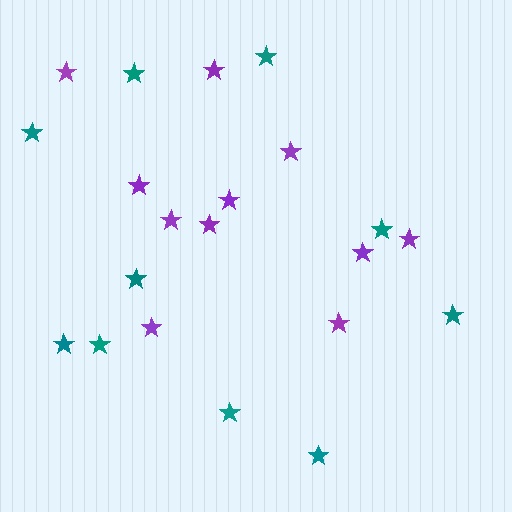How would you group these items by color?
There are 2 groups: one group of purple stars (11) and one group of teal stars (10).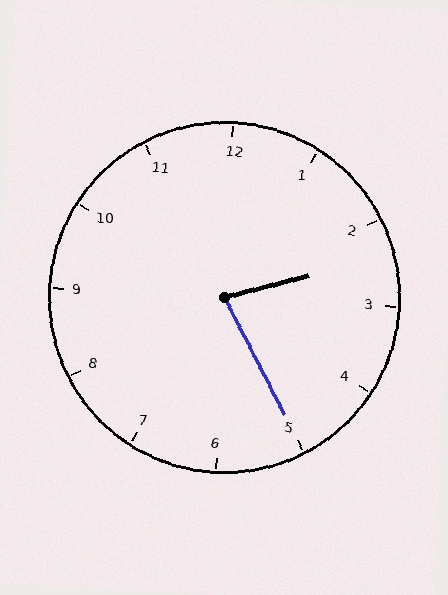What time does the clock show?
2:25.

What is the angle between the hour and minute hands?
Approximately 78 degrees.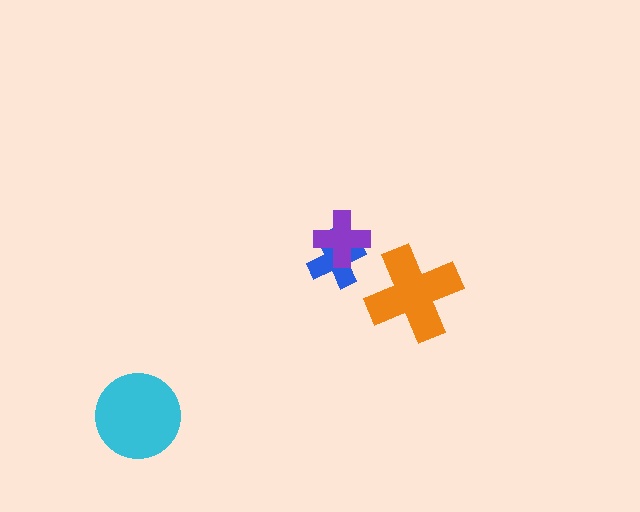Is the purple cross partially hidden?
No, no other shape covers it.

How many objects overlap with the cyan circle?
0 objects overlap with the cyan circle.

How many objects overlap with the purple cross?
1 object overlaps with the purple cross.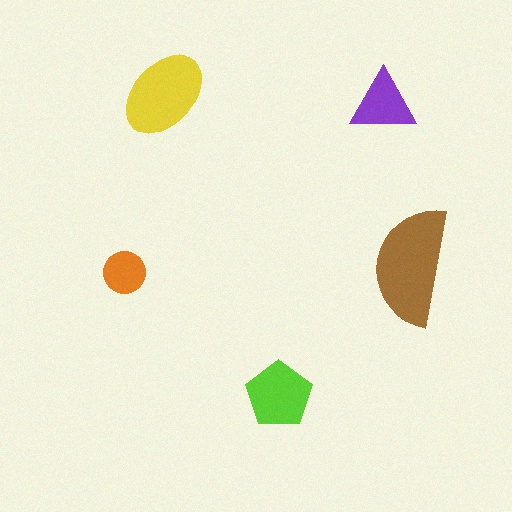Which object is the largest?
The brown semicircle.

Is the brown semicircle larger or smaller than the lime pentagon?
Larger.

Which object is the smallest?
The orange circle.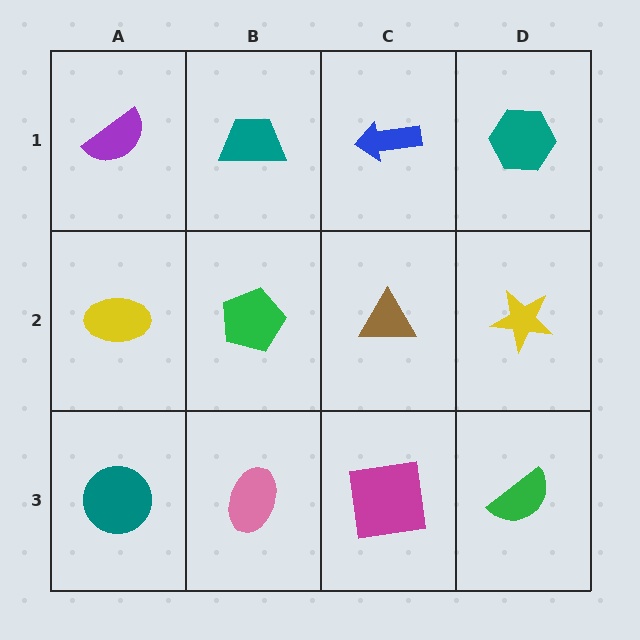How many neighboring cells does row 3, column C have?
3.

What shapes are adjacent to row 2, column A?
A purple semicircle (row 1, column A), a teal circle (row 3, column A), a green pentagon (row 2, column B).